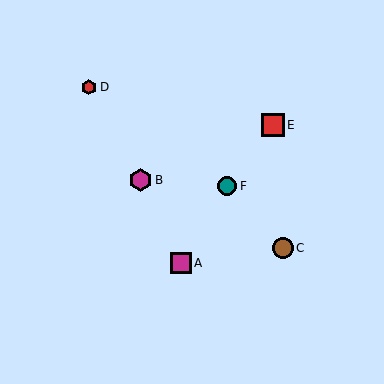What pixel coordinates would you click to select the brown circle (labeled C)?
Click at (283, 248) to select the brown circle C.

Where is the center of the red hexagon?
The center of the red hexagon is at (89, 87).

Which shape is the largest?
The magenta hexagon (labeled B) is the largest.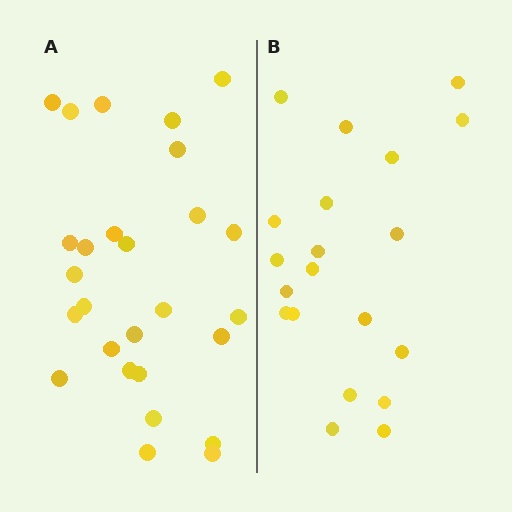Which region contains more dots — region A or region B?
Region A (the left region) has more dots.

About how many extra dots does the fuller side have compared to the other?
Region A has roughly 8 or so more dots than region B.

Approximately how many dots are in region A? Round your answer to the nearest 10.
About 30 dots. (The exact count is 27, which rounds to 30.)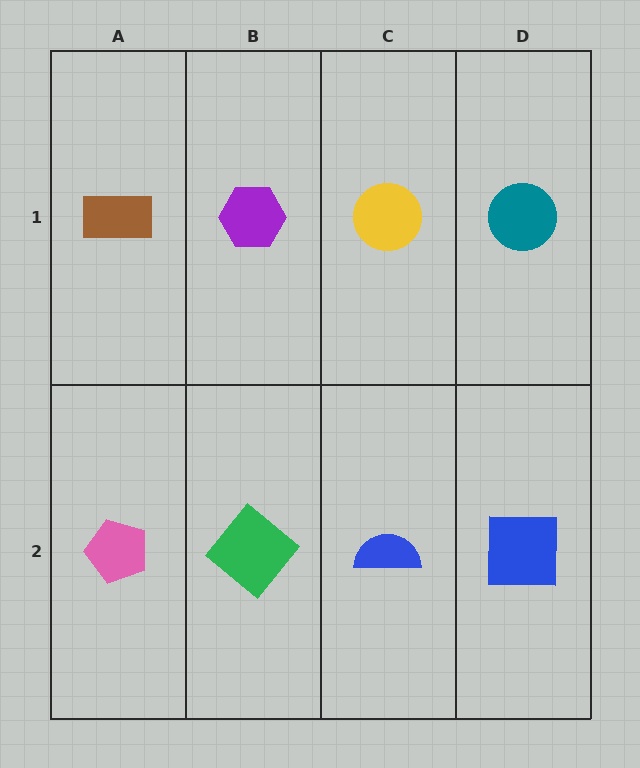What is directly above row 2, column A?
A brown rectangle.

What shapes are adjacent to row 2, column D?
A teal circle (row 1, column D), a blue semicircle (row 2, column C).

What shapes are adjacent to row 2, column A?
A brown rectangle (row 1, column A), a green diamond (row 2, column B).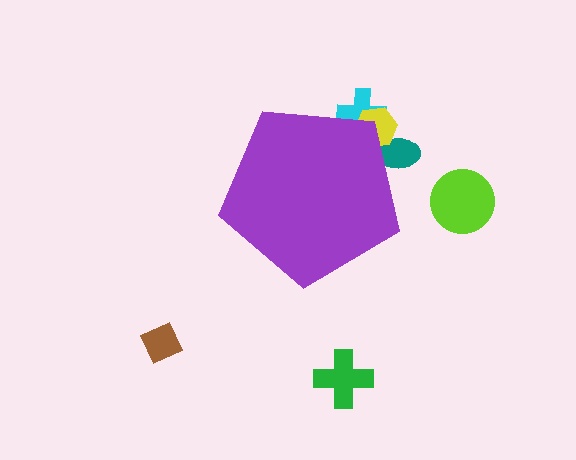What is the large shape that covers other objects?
A purple pentagon.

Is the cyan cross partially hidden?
Yes, the cyan cross is partially hidden behind the purple pentagon.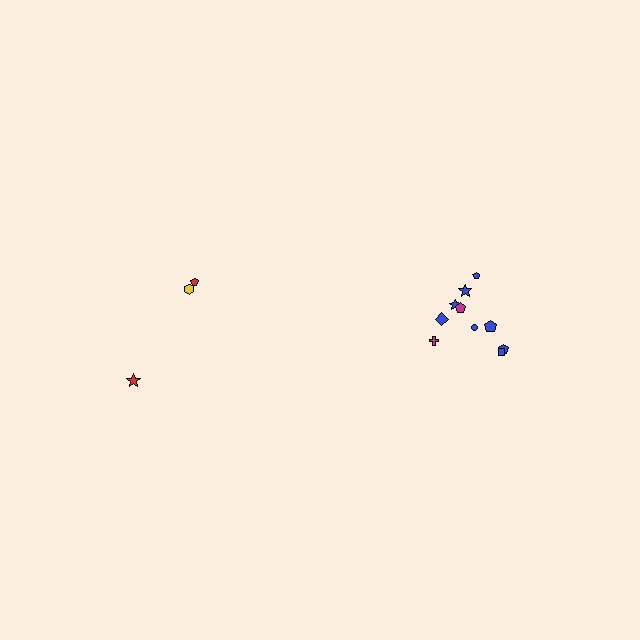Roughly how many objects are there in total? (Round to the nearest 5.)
Roughly 15 objects in total.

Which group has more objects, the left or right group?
The right group.